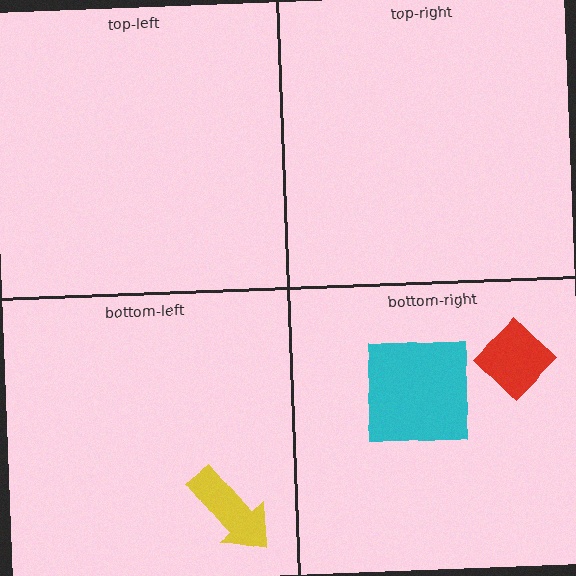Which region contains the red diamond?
The bottom-right region.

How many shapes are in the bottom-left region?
1.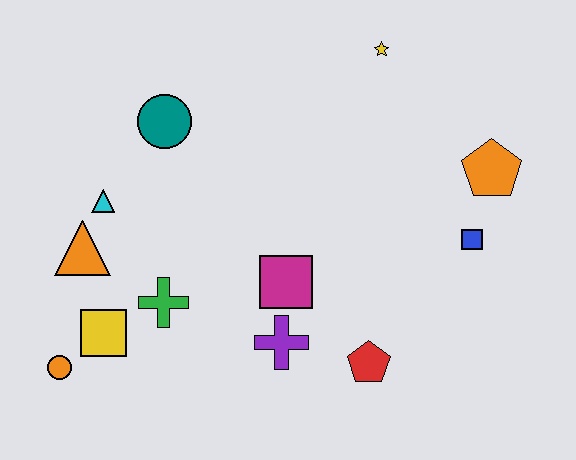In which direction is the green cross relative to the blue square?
The green cross is to the left of the blue square.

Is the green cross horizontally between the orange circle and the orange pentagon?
Yes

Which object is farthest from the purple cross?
The yellow star is farthest from the purple cross.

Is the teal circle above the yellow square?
Yes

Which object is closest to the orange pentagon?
The blue square is closest to the orange pentagon.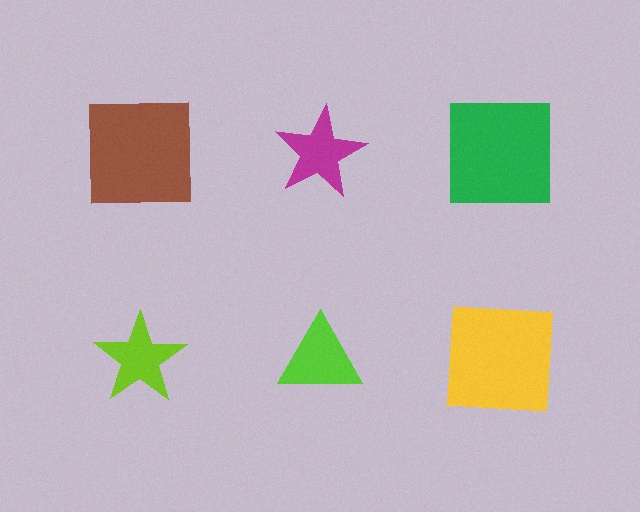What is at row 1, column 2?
A magenta star.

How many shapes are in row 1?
3 shapes.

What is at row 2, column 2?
A lime triangle.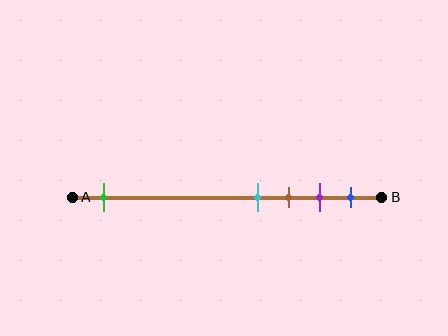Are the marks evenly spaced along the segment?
No, the marks are not evenly spaced.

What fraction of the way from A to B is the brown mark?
The brown mark is approximately 70% (0.7) of the way from A to B.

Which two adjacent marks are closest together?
The cyan and brown marks are the closest adjacent pair.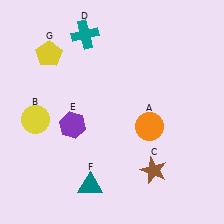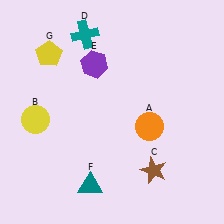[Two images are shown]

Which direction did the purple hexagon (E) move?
The purple hexagon (E) moved up.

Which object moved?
The purple hexagon (E) moved up.